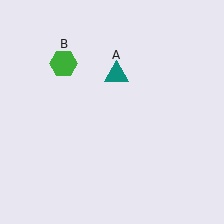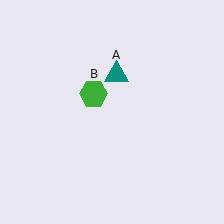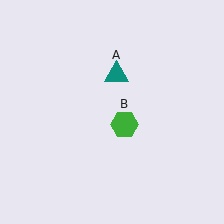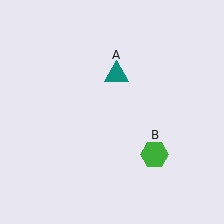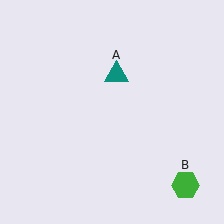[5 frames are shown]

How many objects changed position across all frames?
1 object changed position: green hexagon (object B).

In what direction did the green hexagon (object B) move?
The green hexagon (object B) moved down and to the right.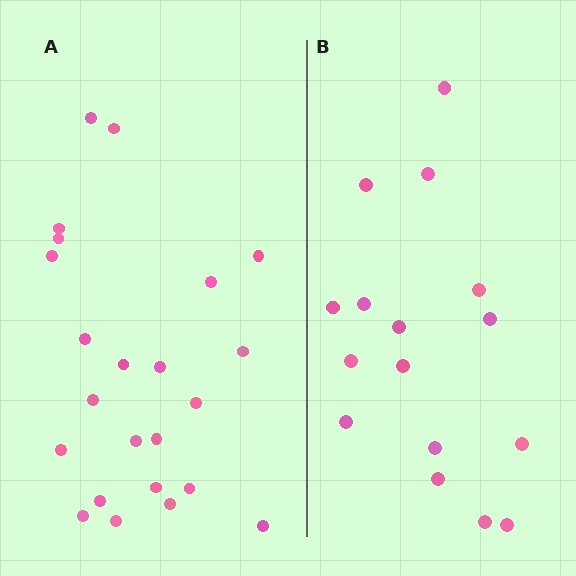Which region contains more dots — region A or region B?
Region A (the left region) has more dots.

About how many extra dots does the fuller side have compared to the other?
Region A has roughly 8 or so more dots than region B.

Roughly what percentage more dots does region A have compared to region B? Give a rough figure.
About 45% more.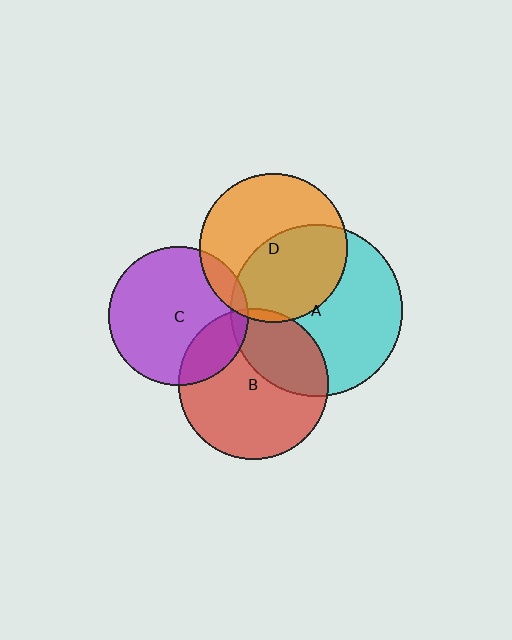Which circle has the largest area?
Circle A (cyan).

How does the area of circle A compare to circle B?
Approximately 1.3 times.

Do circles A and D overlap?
Yes.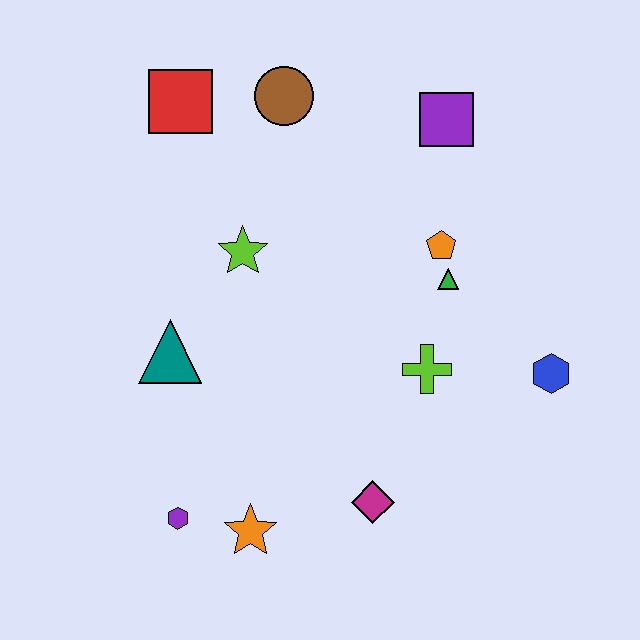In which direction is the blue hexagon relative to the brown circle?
The blue hexagon is below the brown circle.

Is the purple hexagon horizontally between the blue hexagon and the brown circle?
No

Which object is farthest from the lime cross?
The red square is farthest from the lime cross.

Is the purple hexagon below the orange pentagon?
Yes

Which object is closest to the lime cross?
The green triangle is closest to the lime cross.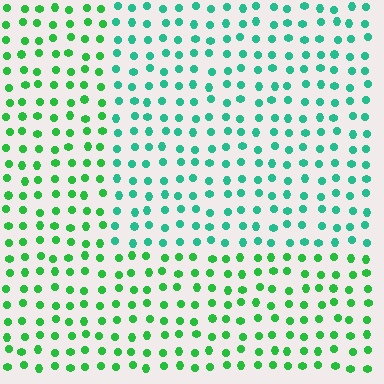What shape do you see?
I see a rectangle.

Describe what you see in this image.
The image is filled with small green elements in a uniform arrangement. A rectangle-shaped region is visible where the elements are tinted to a slightly different hue, forming a subtle color boundary.